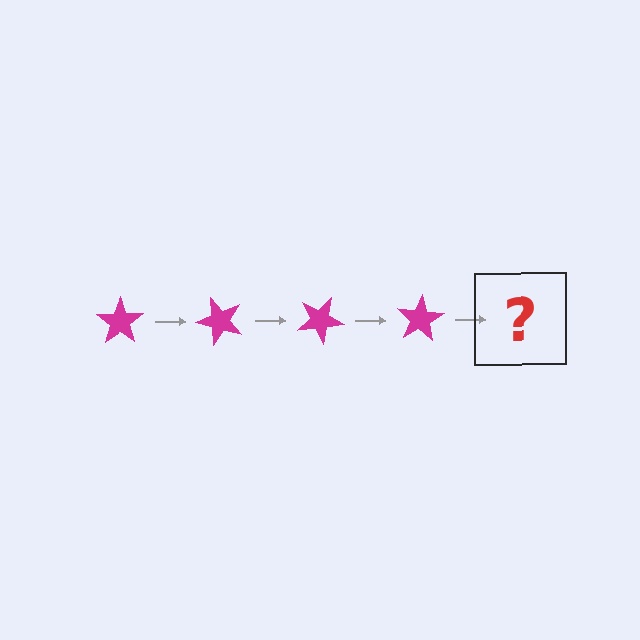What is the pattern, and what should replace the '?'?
The pattern is that the star rotates 50 degrees each step. The '?' should be a magenta star rotated 200 degrees.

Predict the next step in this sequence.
The next step is a magenta star rotated 200 degrees.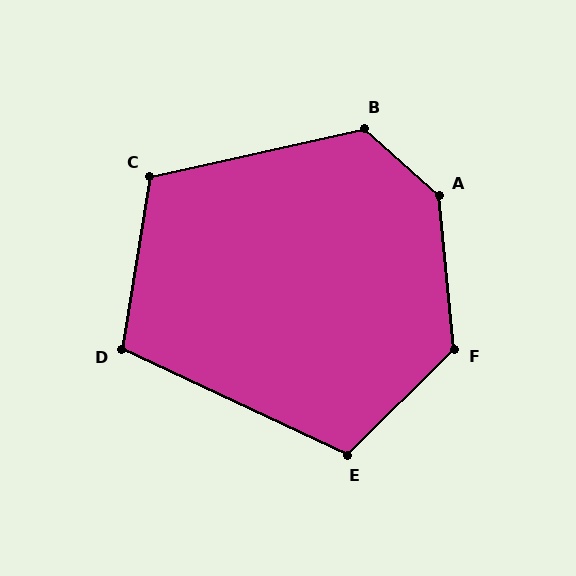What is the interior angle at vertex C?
Approximately 112 degrees (obtuse).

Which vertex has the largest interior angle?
A, at approximately 138 degrees.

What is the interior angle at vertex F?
Approximately 129 degrees (obtuse).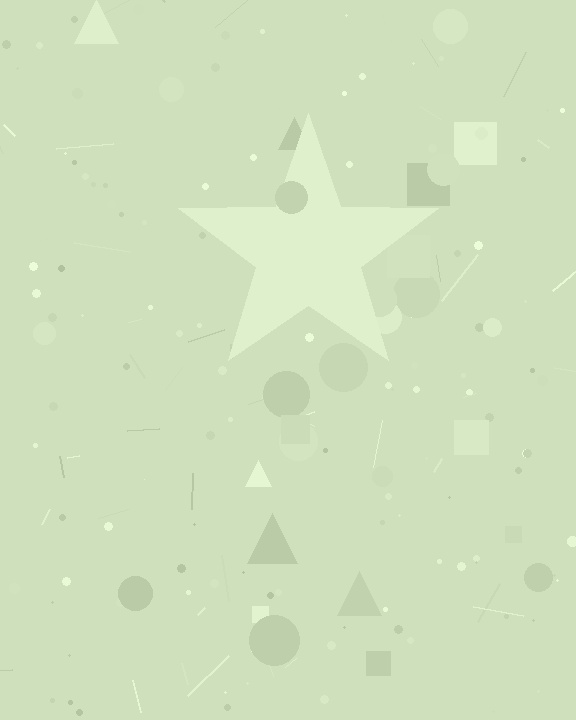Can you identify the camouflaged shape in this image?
The camouflaged shape is a star.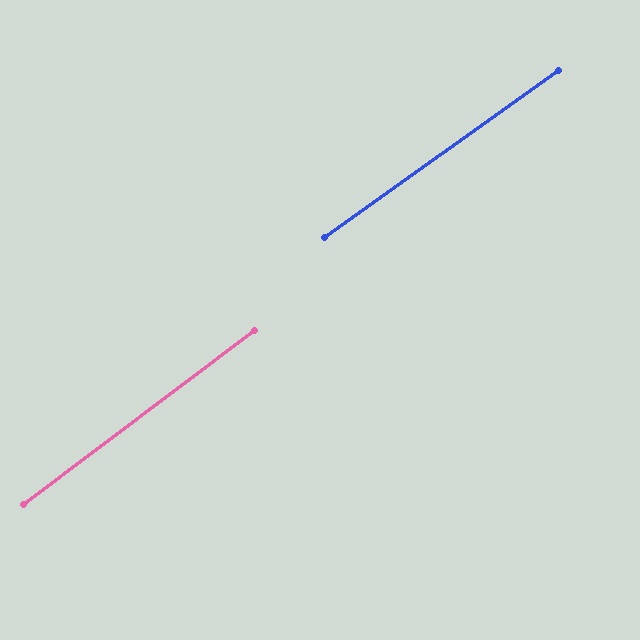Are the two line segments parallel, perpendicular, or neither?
Parallel — their directions differ by only 1.5°.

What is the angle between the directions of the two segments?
Approximately 1 degree.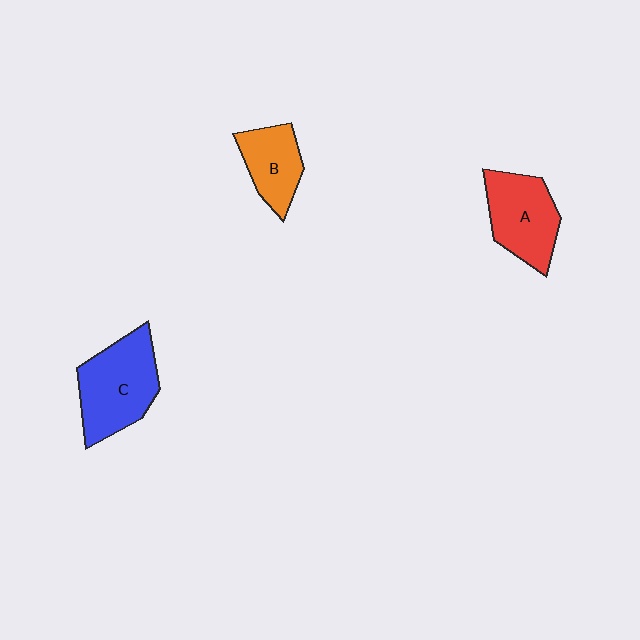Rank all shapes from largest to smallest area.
From largest to smallest: C (blue), A (red), B (orange).